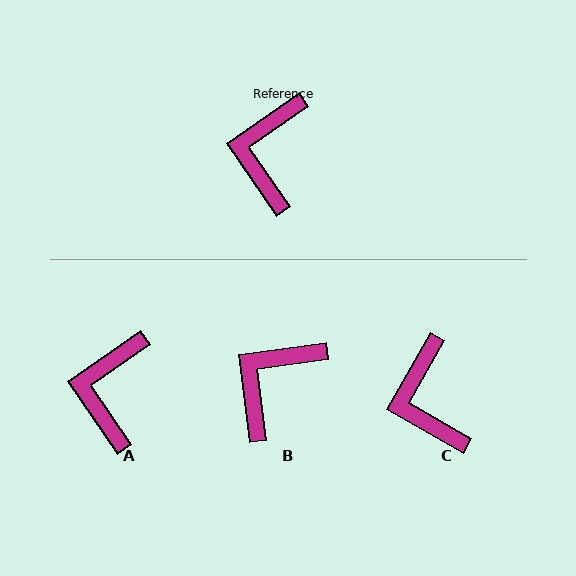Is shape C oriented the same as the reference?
No, it is off by about 26 degrees.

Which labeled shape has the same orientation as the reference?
A.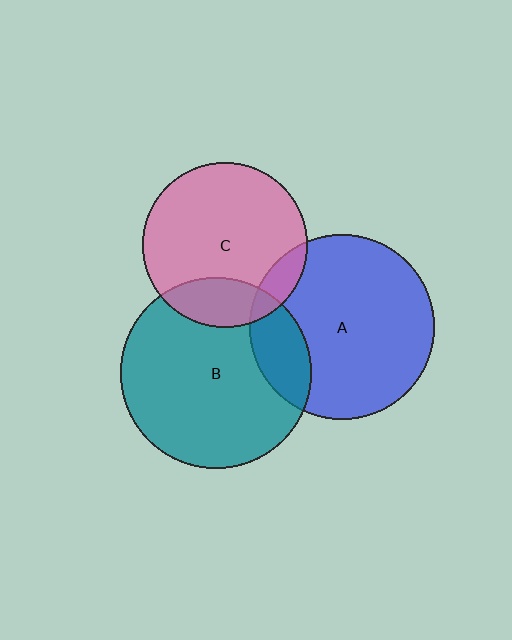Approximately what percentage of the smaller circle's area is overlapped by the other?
Approximately 10%.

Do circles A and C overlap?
Yes.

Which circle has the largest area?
Circle B (teal).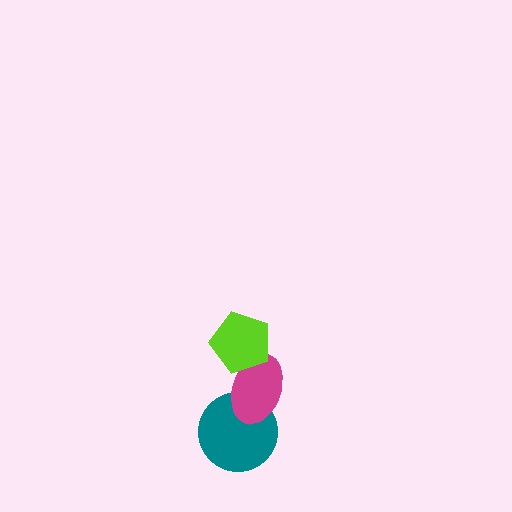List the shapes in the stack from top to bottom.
From top to bottom: the lime pentagon, the magenta ellipse, the teal circle.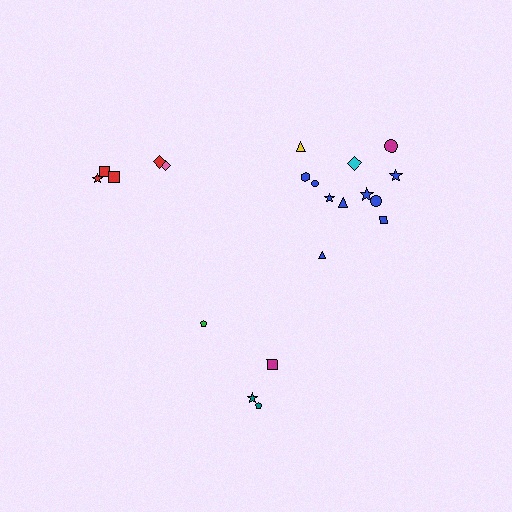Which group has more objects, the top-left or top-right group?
The top-right group.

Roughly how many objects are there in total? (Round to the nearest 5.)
Roughly 20 objects in total.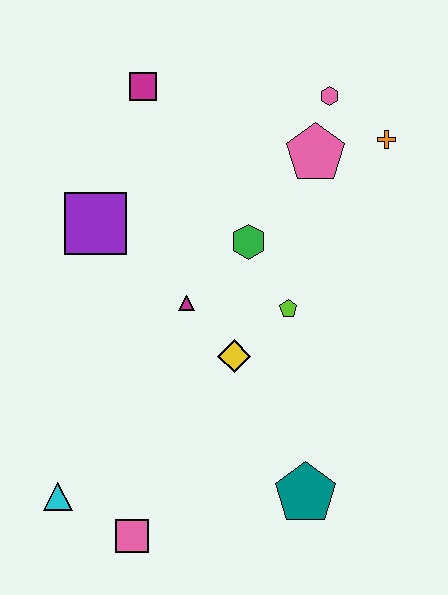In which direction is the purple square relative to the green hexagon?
The purple square is to the left of the green hexagon.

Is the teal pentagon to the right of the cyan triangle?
Yes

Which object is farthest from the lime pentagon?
The cyan triangle is farthest from the lime pentagon.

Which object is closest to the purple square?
The magenta triangle is closest to the purple square.